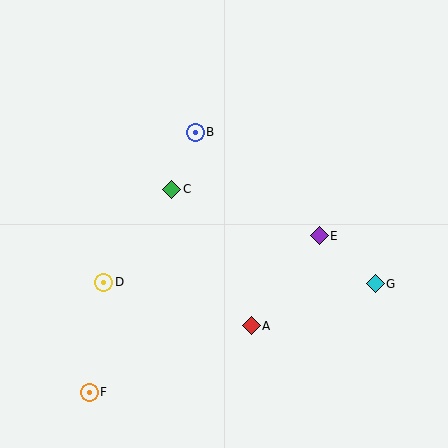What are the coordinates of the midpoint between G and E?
The midpoint between G and E is at (347, 260).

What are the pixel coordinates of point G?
Point G is at (375, 284).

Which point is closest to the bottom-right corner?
Point G is closest to the bottom-right corner.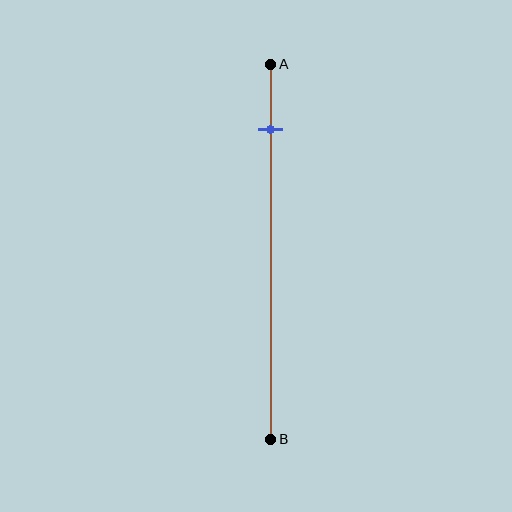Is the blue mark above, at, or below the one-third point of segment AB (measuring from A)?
The blue mark is above the one-third point of segment AB.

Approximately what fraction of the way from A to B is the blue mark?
The blue mark is approximately 15% of the way from A to B.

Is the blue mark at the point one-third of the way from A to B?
No, the mark is at about 15% from A, not at the 33% one-third point.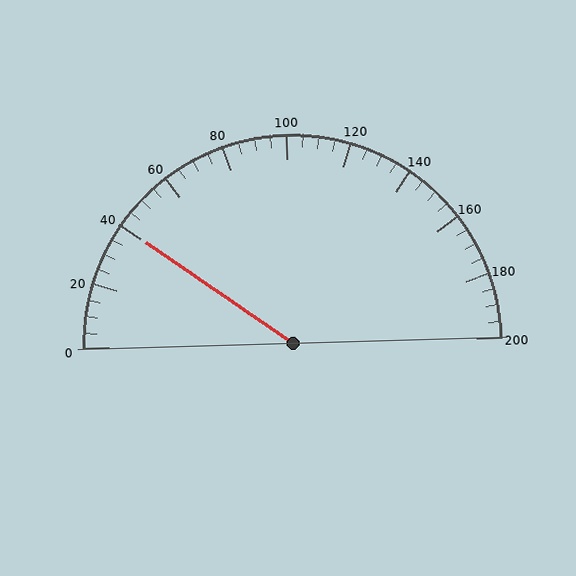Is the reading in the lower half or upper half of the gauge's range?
The reading is in the lower half of the range (0 to 200).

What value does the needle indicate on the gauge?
The needle indicates approximately 40.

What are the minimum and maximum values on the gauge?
The gauge ranges from 0 to 200.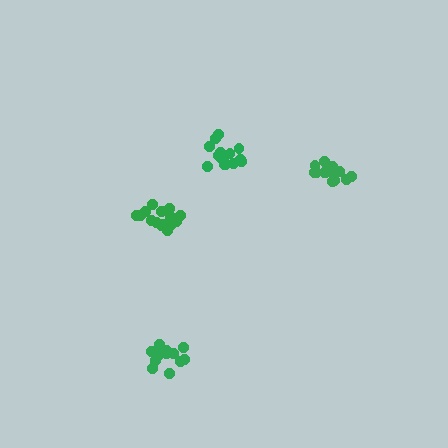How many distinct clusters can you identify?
There are 4 distinct clusters.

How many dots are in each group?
Group 1: 16 dots, Group 2: 17 dots, Group 3: 12 dots, Group 4: 15 dots (60 total).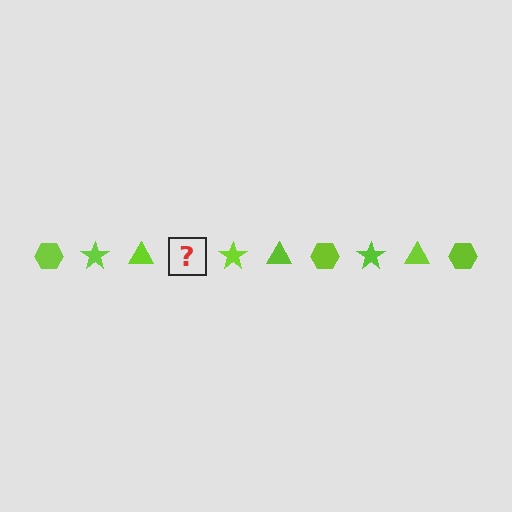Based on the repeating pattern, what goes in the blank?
The blank should be a lime hexagon.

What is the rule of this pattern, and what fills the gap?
The rule is that the pattern cycles through hexagon, star, triangle shapes in lime. The gap should be filled with a lime hexagon.